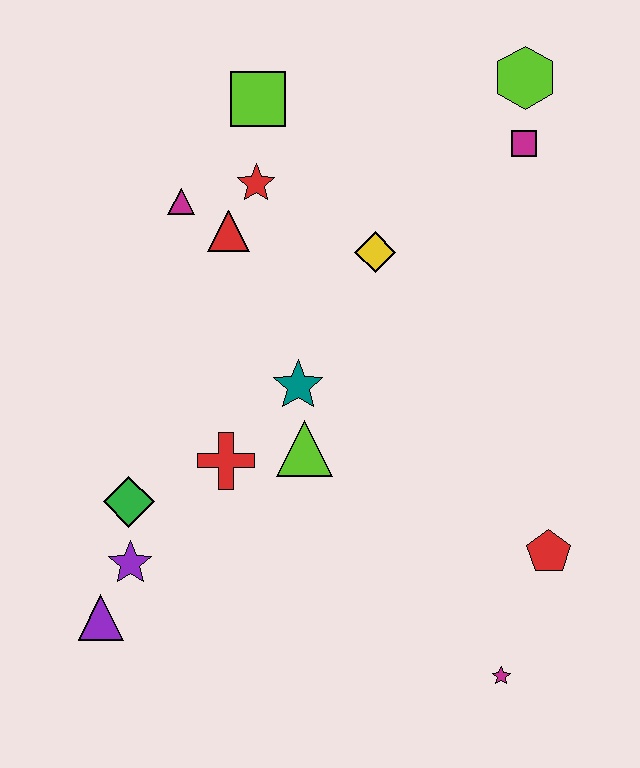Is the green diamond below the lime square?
Yes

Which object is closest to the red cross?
The lime triangle is closest to the red cross.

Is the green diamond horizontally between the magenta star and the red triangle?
No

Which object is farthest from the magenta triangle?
The magenta star is farthest from the magenta triangle.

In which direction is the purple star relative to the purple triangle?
The purple star is above the purple triangle.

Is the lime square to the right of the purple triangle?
Yes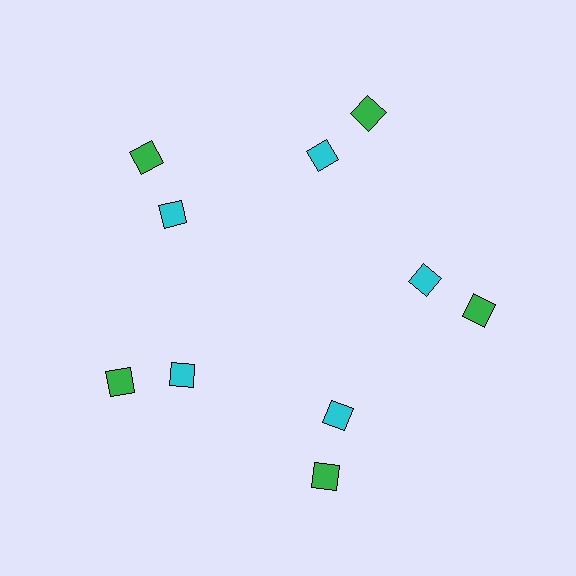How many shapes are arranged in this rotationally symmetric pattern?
There are 10 shapes, arranged in 5 groups of 2.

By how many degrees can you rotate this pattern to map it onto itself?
The pattern maps onto itself every 72 degrees of rotation.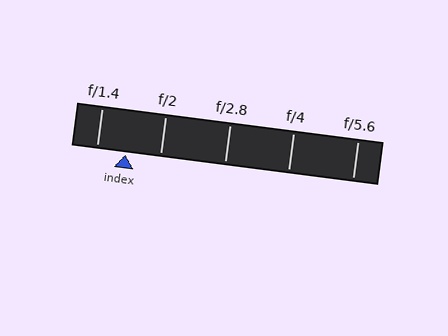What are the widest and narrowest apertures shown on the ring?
The widest aperture shown is f/1.4 and the narrowest is f/5.6.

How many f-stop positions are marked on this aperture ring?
There are 5 f-stop positions marked.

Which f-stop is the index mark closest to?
The index mark is closest to f/1.4.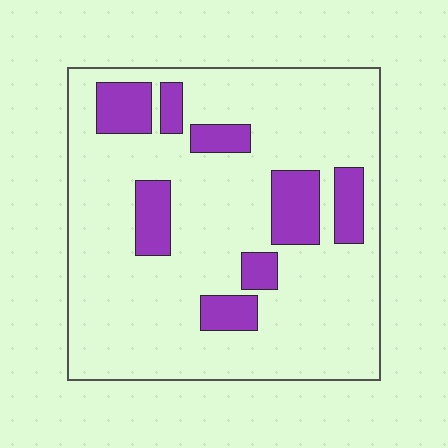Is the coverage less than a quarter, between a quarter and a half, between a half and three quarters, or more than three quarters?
Less than a quarter.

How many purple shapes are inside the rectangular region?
8.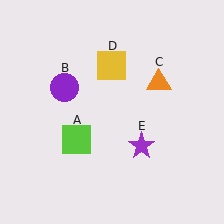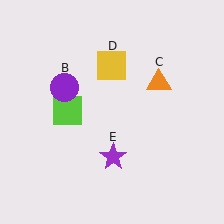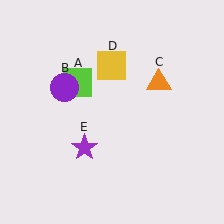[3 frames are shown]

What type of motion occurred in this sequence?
The lime square (object A), purple star (object E) rotated clockwise around the center of the scene.